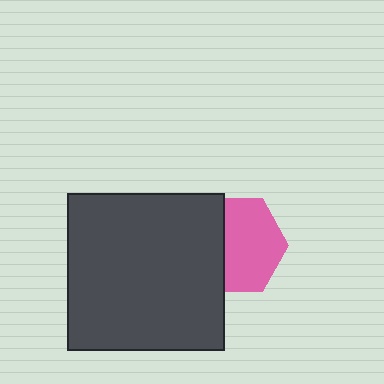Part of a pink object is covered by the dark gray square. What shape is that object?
It is a hexagon.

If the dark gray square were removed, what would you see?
You would see the complete pink hexagon.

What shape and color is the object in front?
The object in front is a dark gray square.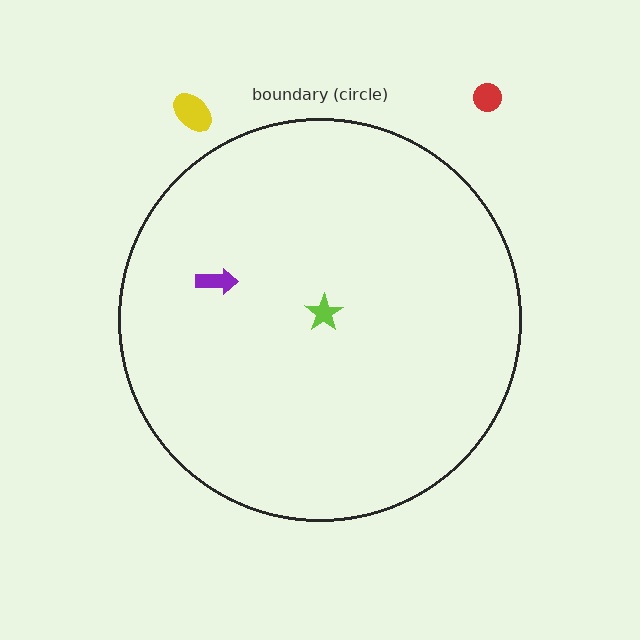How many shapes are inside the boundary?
2 inside, 2 outside.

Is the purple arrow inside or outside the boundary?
Inside.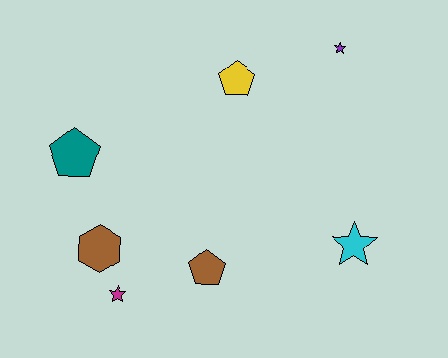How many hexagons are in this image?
There is 1 hexagon.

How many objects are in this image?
There are 7 objects.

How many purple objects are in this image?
There is 1 purple object.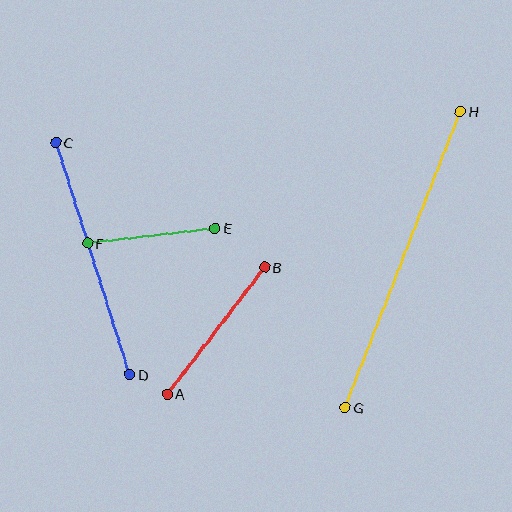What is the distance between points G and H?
The distance is approximately 318 pixels.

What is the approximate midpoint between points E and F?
The midpoint is at approximately (151, 236) pixels.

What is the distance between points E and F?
The distance is approximately 128 pixels.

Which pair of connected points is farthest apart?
Points G and H are farthest apart.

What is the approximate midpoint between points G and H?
The midpoint is at approximately (403, 260) pixels.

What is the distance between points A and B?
The distance is approximately 160 pixels.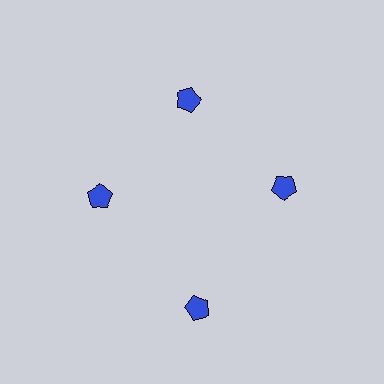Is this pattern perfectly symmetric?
No. The 4 blue pentagons are arranged in a ring, but one element near the 6 o'clock position is pushed outward from the center, breaking the 4-fold rotational symmetry.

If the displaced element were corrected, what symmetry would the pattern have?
It would have 4-fold rotational symmetry — the pattern would map onto itself every 90 degrees.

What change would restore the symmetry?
The symmetry would be restored by moving it inward, back onto the ring so that all 4 pentagons sit at equal angles and equal distance from the center.